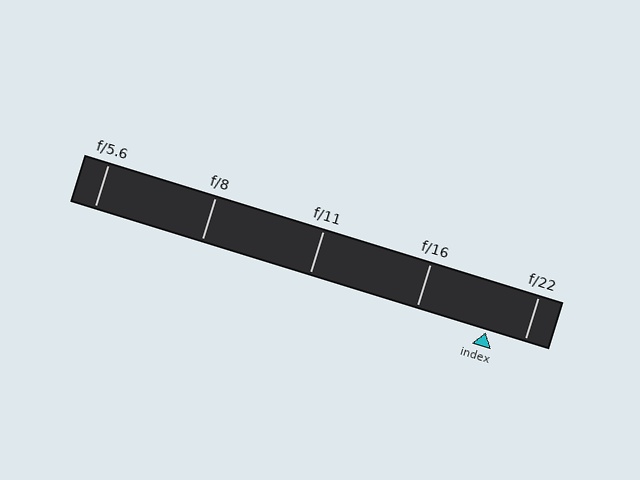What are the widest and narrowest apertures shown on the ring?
The widest aperture shown is f/5.6 and the narrowest is f/22.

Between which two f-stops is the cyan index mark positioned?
The index mark is between f/16 and f/22.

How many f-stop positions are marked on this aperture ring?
There are 5 f-stop positions marked.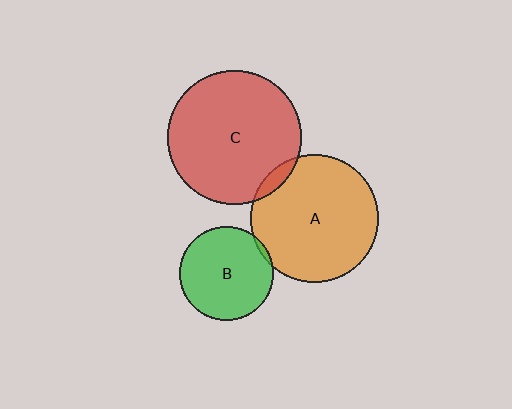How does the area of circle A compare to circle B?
Approximately 1.9 times.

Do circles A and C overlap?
Yes.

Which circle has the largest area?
Circle C (red).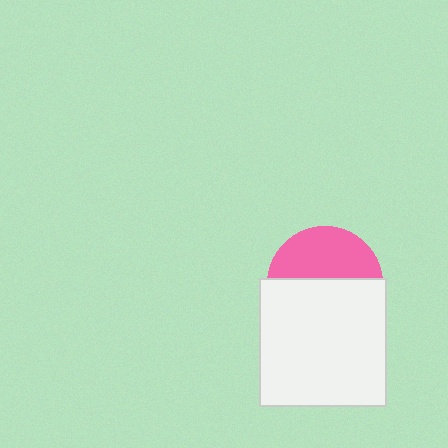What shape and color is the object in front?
The object in front is a white square.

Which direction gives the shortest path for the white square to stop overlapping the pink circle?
Moving down gives the shortest separation.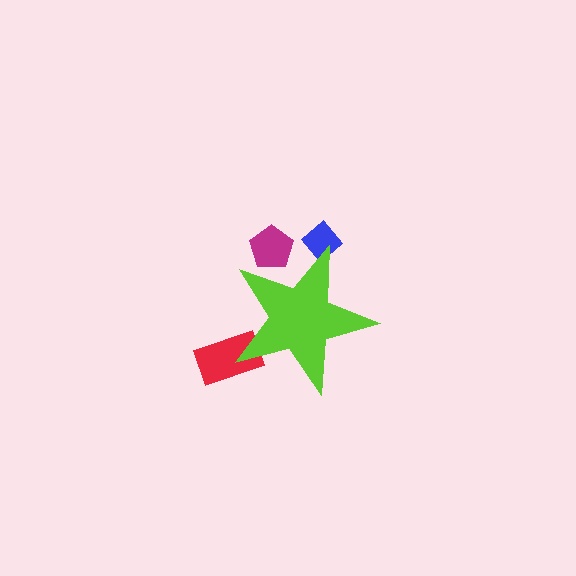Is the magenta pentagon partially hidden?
Yes, the magenta pentagon is partially hidden behind the lime star.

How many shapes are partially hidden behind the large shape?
3 shapes are partially hidden.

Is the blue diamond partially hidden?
Yes, the blue diamond is partially hidden behind the lime star.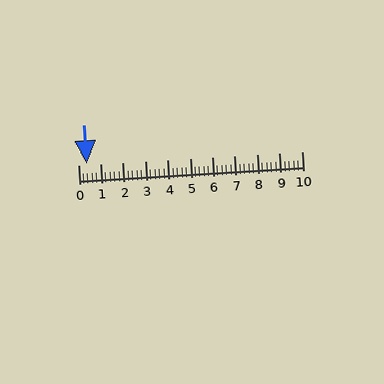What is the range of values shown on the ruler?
The ruler shows values from 0 to 10.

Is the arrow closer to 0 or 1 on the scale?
The arrow is closer to 0.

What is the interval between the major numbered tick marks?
The major tick marks are spaced 1 units apart.